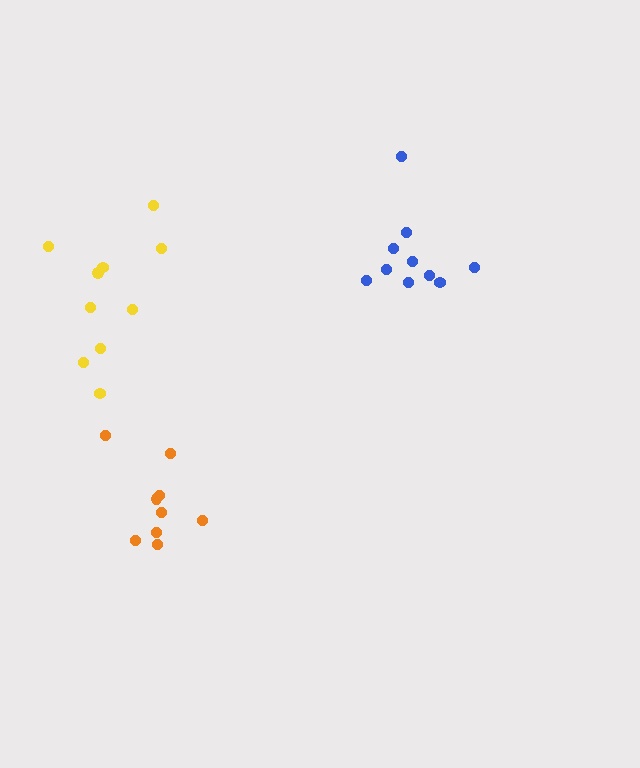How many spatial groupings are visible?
There are 3 spatial groupings.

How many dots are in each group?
Group 1: 10 dots, Group 2: 10 dots, Group 3: 9 dots (29 total).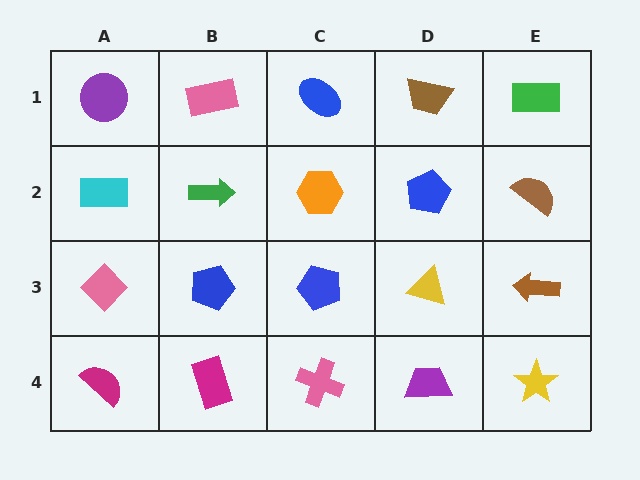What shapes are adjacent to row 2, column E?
A green rectangle (row 1, column E), a brown arrow (row 3, column E), a blue pentagon (row 2, column D).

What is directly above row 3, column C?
An orange hexagon.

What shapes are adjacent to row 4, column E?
A brown arrow (row 3, column E), a purple trapezoid (row 4, column D).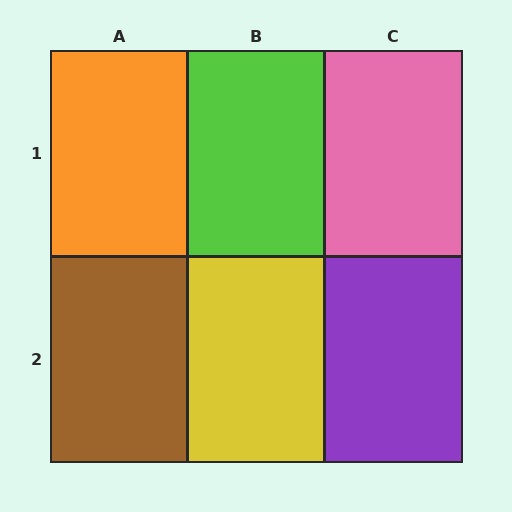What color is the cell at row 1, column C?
Pink.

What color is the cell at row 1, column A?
Orange.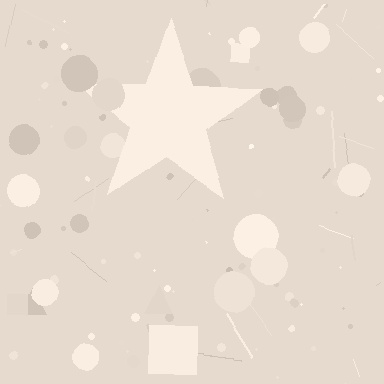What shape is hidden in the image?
A star is hidden in the image.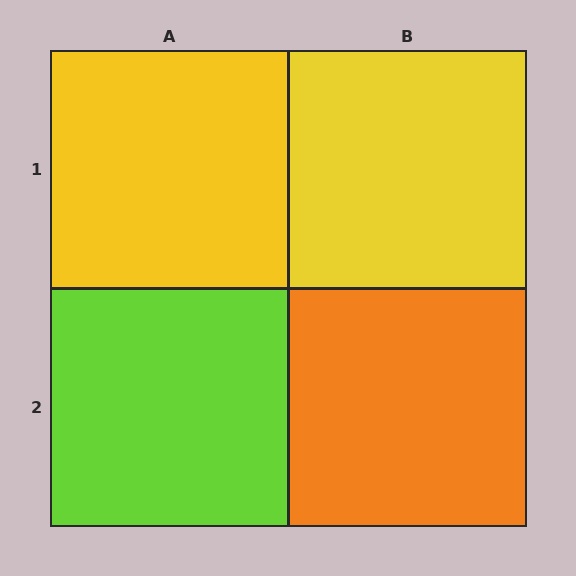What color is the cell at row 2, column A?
Lime.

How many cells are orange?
1 cell is orange.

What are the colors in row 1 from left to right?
Yellow, yellow.